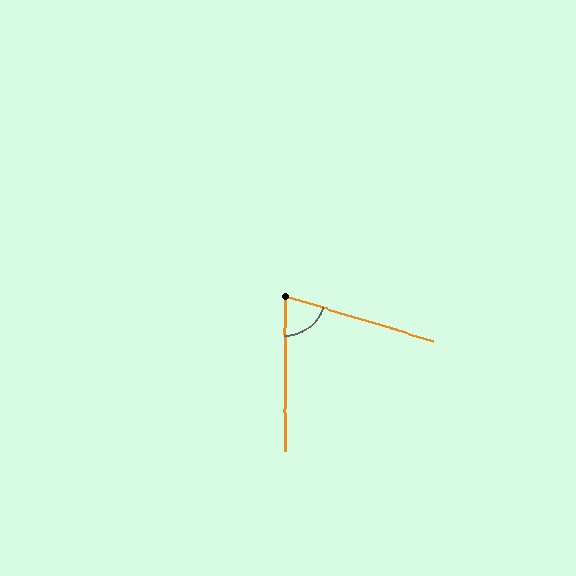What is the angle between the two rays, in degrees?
Approximately 73 degrees.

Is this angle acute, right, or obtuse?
It is acute.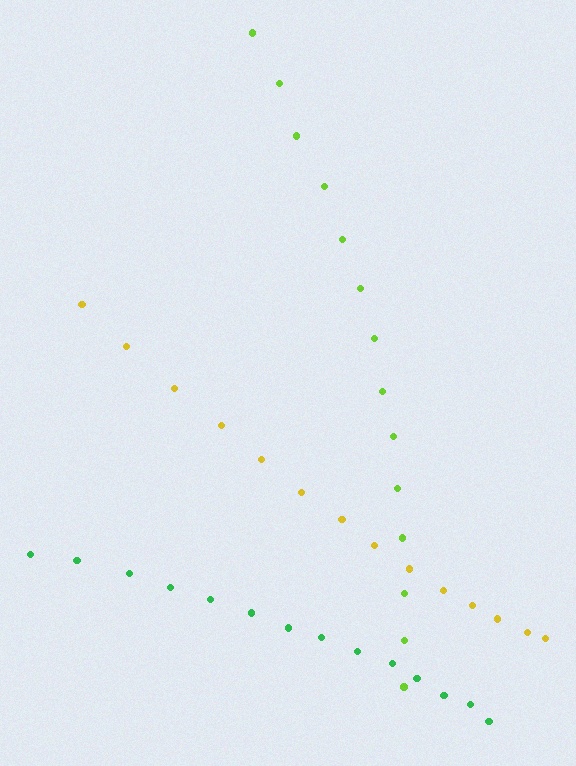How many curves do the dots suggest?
There are 3 distinct paths.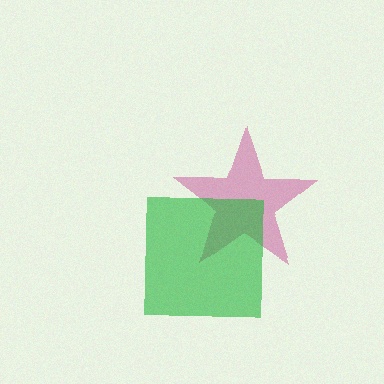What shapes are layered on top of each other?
The layered shapes are: a magenta star, a green square.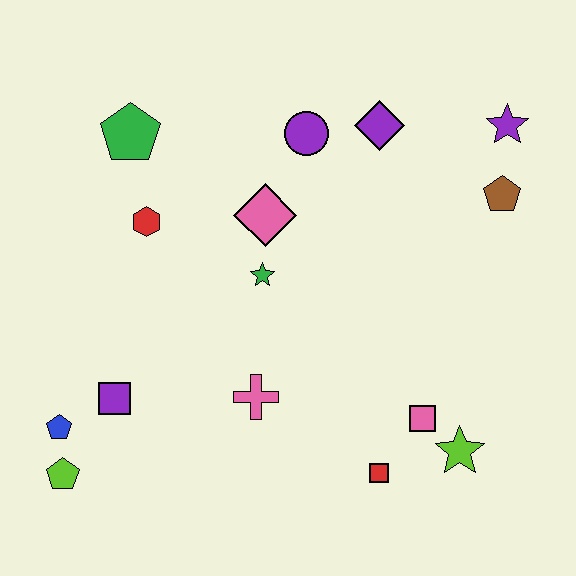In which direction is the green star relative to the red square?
The green star is above the red square.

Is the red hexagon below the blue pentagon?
No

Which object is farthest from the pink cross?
The purple star is farthest from the pink cross.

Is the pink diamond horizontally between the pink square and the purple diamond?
No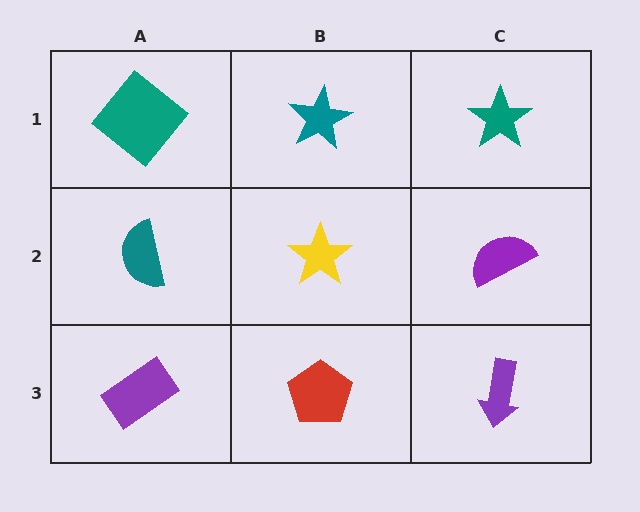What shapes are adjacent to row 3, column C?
A purple semicircle (row 2, column C), a red pentagon (row 3, column B).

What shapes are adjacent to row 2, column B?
A teal star (row 1, column B), a red pentagon (row 3, column B), a teal semicircle (row 2, column A), a purple semicircle (row 2, column C).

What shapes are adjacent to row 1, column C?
A purple semicircle (row 2, column C), a teal star (row 1, column B).